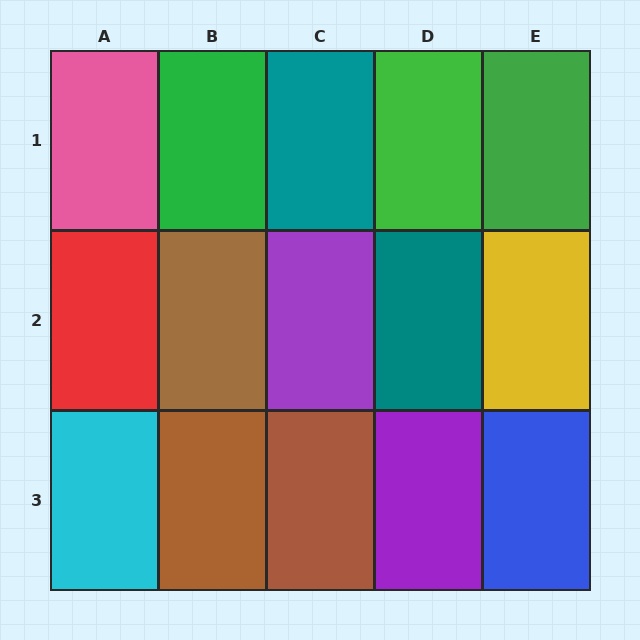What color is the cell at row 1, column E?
Green.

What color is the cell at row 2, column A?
Red.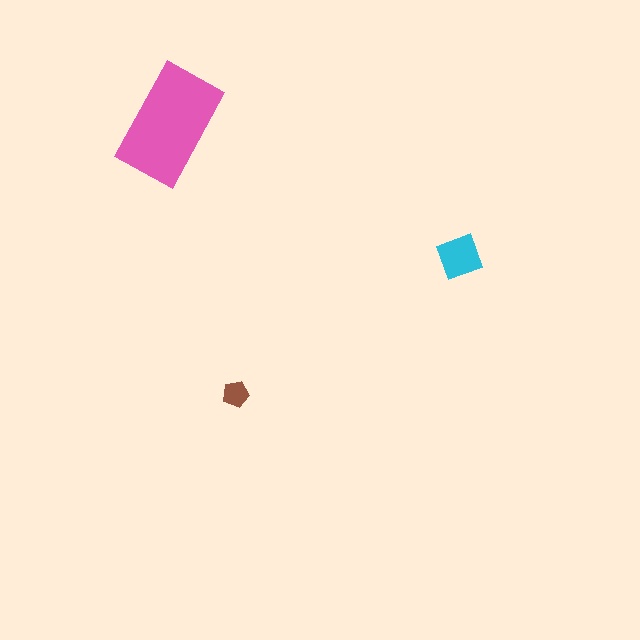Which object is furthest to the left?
The pink rectangle is leftmost.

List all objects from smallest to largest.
The brown pentagon, the cyan diamond, the pink rectangle.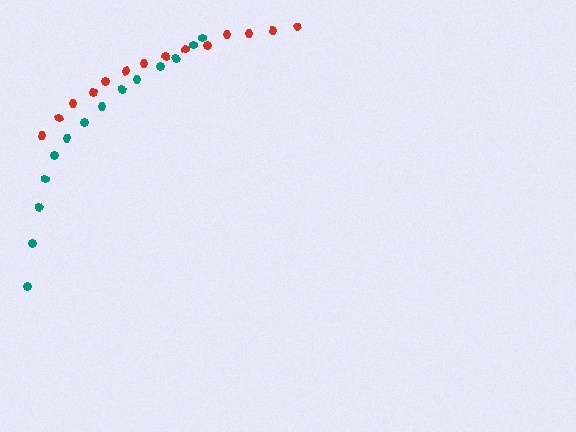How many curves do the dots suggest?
There are 2 distinct paths.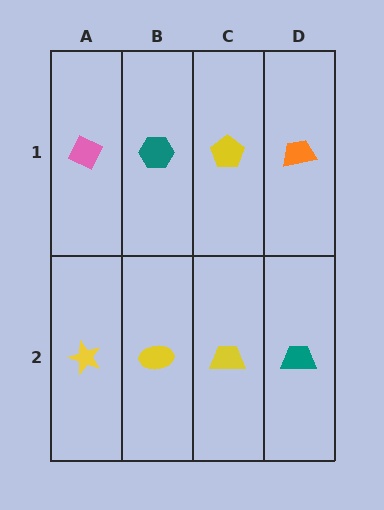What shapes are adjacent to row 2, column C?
A yellow pentagon (row 1, column C), a yellow ellipse (row 2, column B), a teal trapezoid (row 2, column D).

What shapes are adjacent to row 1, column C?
A yellow trapezoid (row 2, column C), a teal hexagon (row 1, column B), an orange trapezoid (row 1, column D).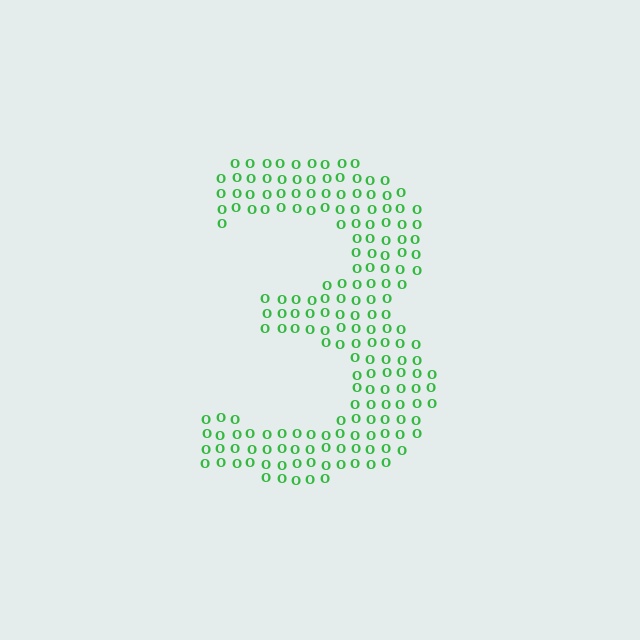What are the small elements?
The small elements are letter O's.